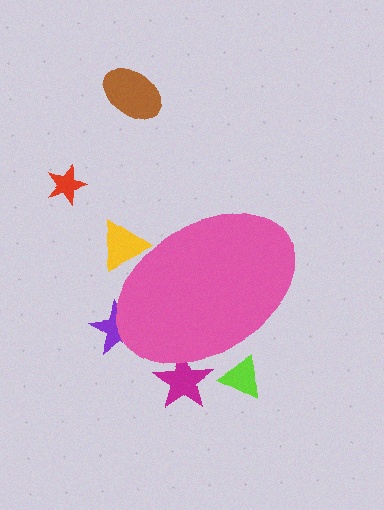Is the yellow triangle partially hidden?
Yes, the yellow triangle is partially hidden behind the pink ellipse.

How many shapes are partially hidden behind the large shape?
4 shapes are partially hidden.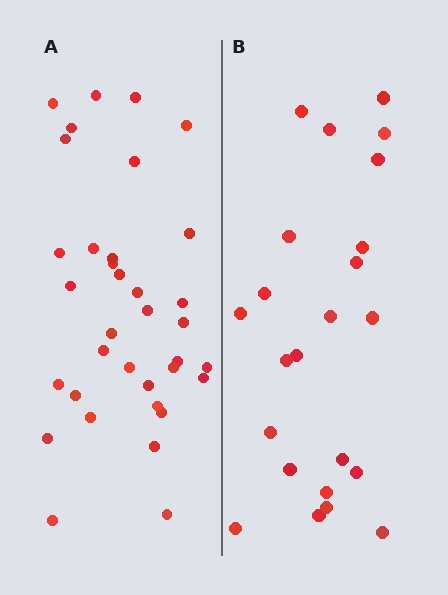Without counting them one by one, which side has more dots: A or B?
Region A (the left region) has more dots.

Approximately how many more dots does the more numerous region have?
Region A has roughly 12 or so more dots than region B.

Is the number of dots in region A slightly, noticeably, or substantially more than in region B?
Region A has substantially more. The ratio is roughly 1.5 to 1.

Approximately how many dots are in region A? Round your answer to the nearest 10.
About 40 dots. (The exact count is 35, which rounds to 40.)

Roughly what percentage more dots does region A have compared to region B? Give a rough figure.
About 50% more.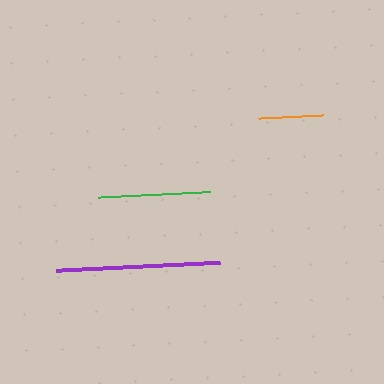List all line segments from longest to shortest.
From longest to shortest: purple, green, orange.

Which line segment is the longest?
The purple line is the longest at approximately 163 pixels.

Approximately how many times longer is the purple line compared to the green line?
The purple line is approximately 1.5 times the length of the green line.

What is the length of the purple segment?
The purple segment is approximately 163 pixels long.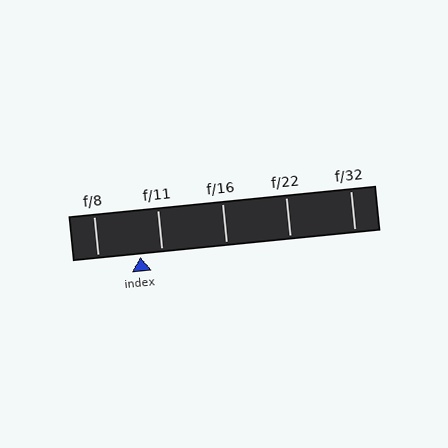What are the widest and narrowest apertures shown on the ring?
The widest aperture shown is f/8 and the narrowest is f/32.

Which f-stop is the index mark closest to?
The index mark is closest to f/11.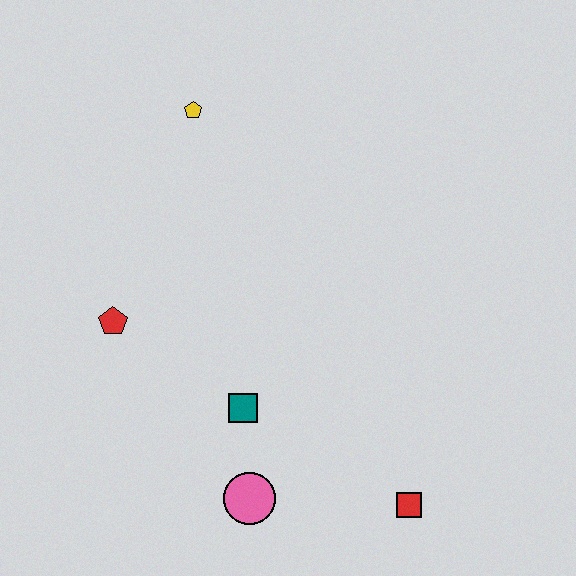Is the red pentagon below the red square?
No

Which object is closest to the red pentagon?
The teal square is closest to the red pentagon.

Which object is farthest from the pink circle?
The yellow pentagon is farthest from the pink circle.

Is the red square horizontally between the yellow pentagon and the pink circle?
No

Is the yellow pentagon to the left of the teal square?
Yes